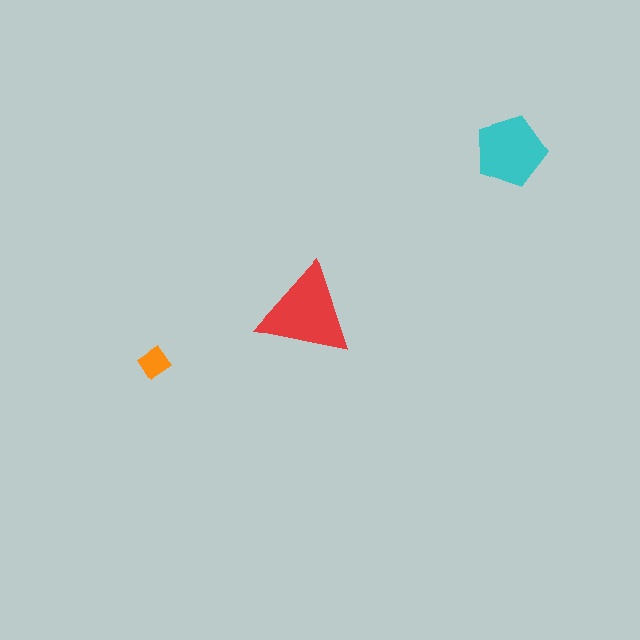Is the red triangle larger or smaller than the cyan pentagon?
Larger.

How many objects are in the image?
There are 3 objects in the image.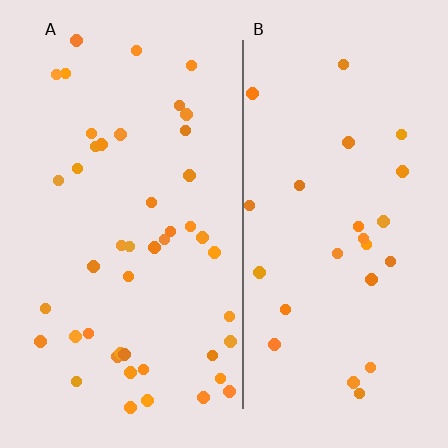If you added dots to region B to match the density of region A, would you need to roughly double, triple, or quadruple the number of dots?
Approximately double.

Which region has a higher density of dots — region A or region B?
A (the left).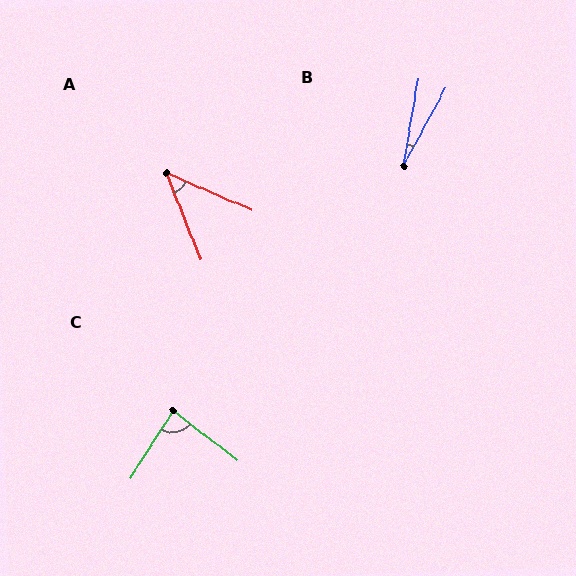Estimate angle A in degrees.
Approximately 45 degrees.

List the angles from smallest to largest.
B (19°), A (45°), C (85°).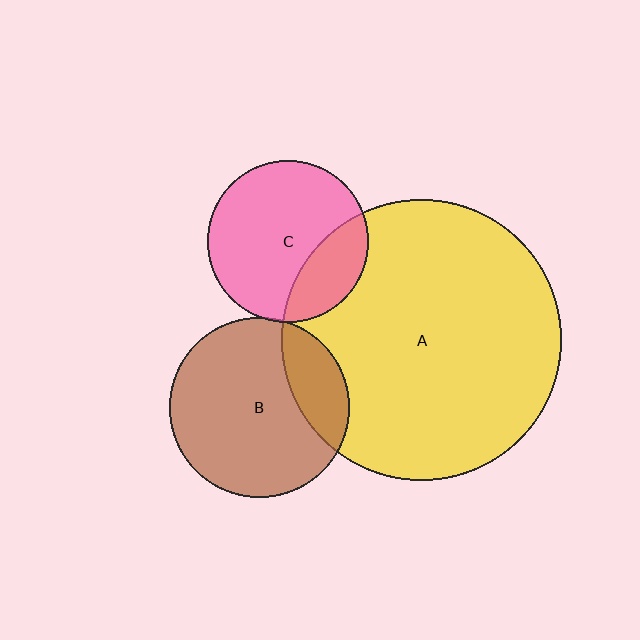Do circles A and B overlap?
Yes.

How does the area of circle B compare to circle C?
Approximately 1.2 times.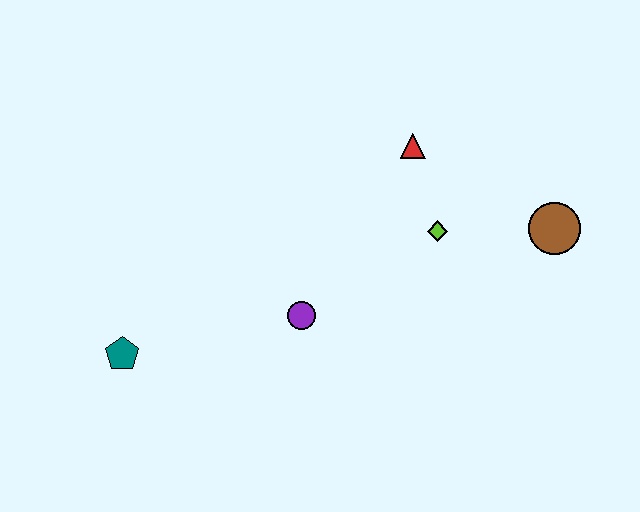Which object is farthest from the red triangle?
The teal pentagon is farthest from the red triangle.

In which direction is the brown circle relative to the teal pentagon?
The brown circle is to the right of the teal pentagon.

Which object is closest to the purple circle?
The lime diamond is closest to the purple circle.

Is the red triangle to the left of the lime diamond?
Yes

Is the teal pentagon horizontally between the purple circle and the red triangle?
No